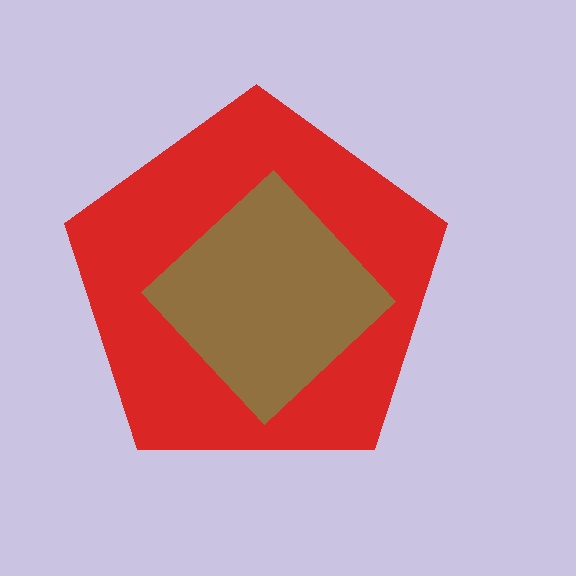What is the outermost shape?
The red pentagon.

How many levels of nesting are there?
2.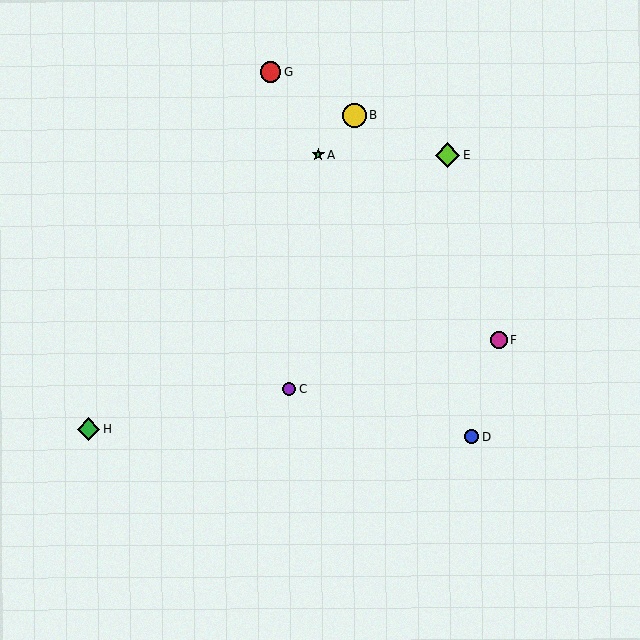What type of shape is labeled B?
Shape B is a yellow circle.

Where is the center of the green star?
The center of the green star is at (318, 155).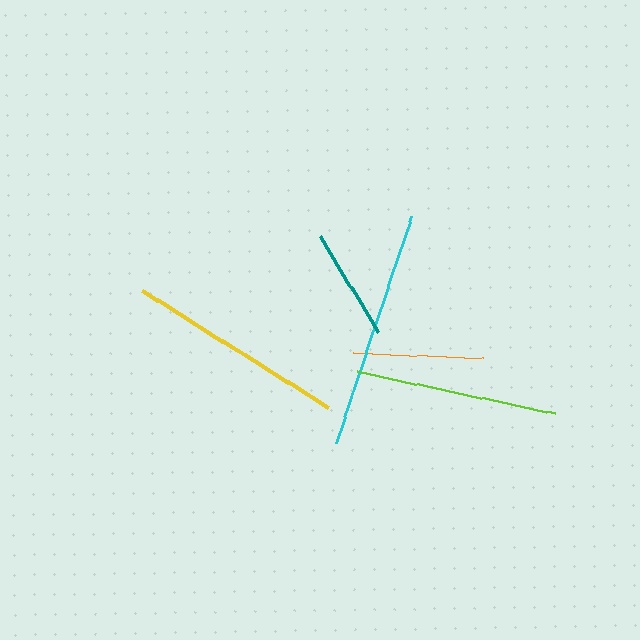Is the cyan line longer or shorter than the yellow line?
The cyan line is longer than the yellow line.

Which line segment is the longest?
The cyan line is the longest at approximately 239 pixels.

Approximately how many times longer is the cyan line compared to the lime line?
The cyan line is approximately 1.2 times the length of the lime line.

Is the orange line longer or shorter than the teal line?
The orange line is longer than the teal line.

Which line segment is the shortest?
The teal line is the shortest at approximately 113 pixels.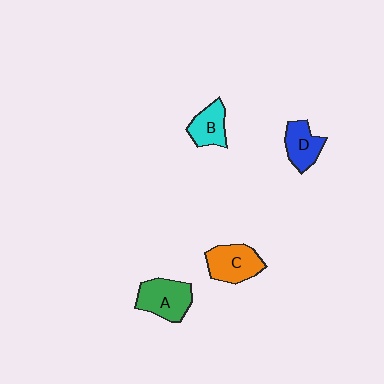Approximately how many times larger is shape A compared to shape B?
Approximately 1.4 times.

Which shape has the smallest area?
Shape B (cyan).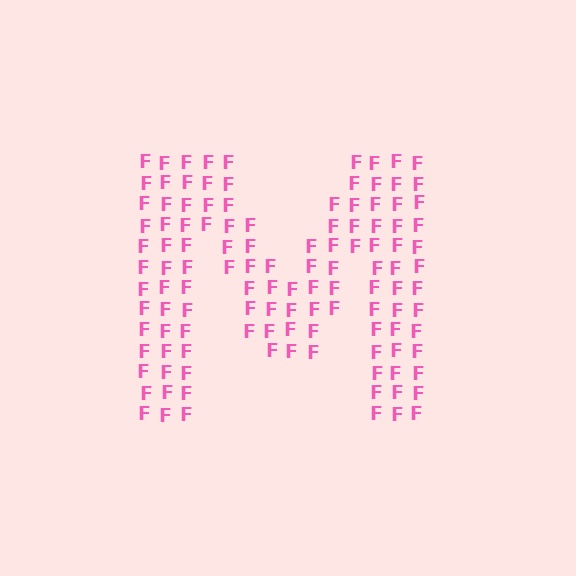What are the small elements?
The small elements are letter F's.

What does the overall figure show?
The overall figure shows the letter M.